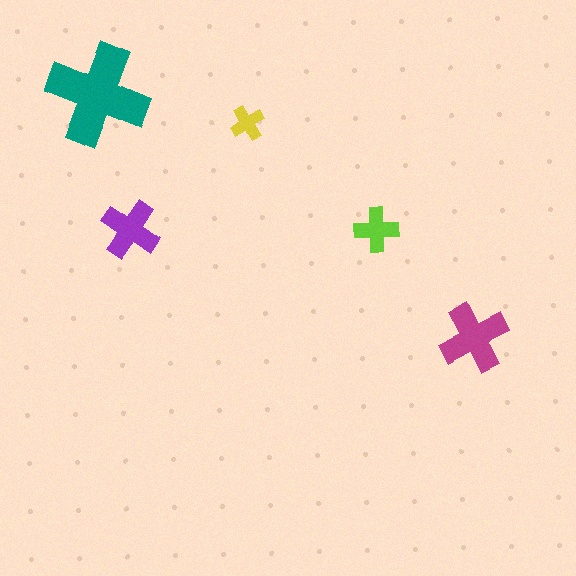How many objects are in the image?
There are 5 objects in the image.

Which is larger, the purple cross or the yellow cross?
The purple one.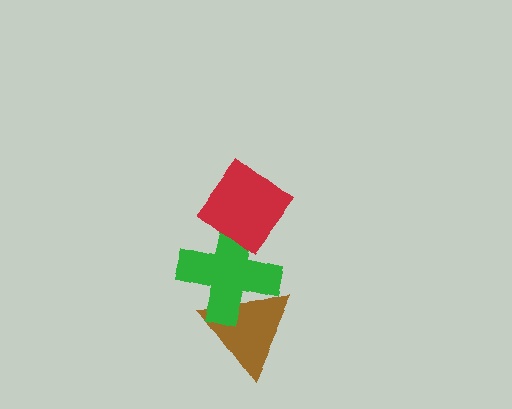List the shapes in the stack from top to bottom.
From top to bottom: the red diamond, the green cross, the brown triangle.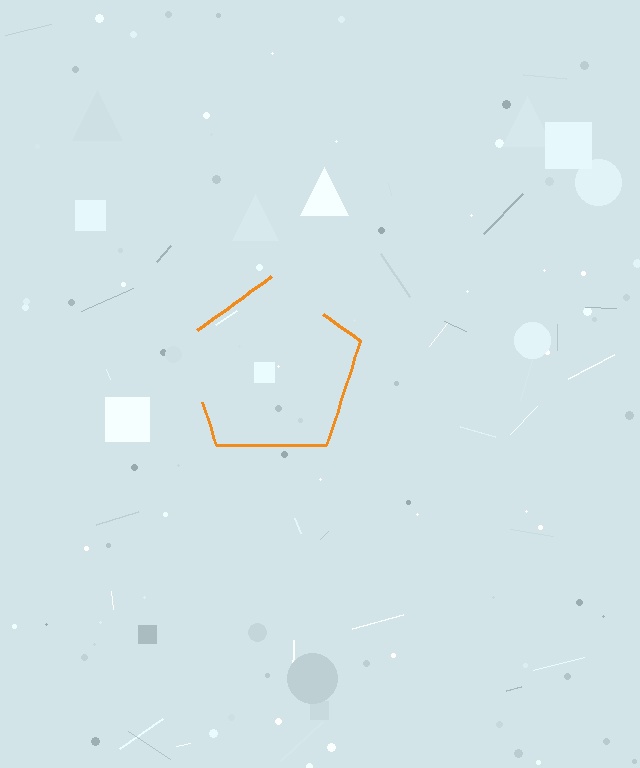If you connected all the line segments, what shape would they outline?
They would outline a pentagon.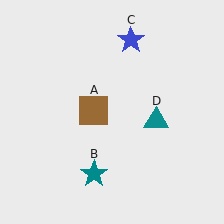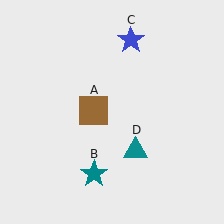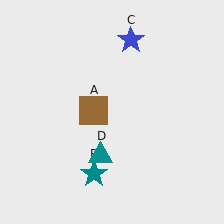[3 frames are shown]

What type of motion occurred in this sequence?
The teal triangle (object D) rotated clockwise around the center of the scene.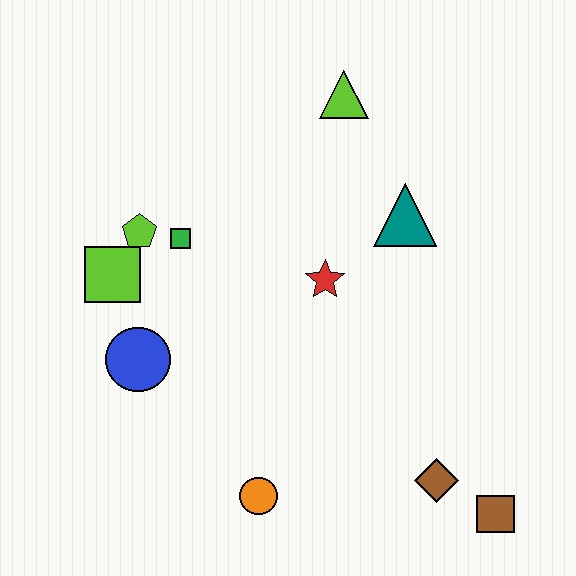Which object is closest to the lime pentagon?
The green square is closest to the lime pentagon.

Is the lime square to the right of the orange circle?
No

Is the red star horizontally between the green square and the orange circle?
No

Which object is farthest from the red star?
The brown square is farthest from the red star.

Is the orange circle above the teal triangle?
No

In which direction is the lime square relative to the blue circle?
The lime square is above the blue circle.